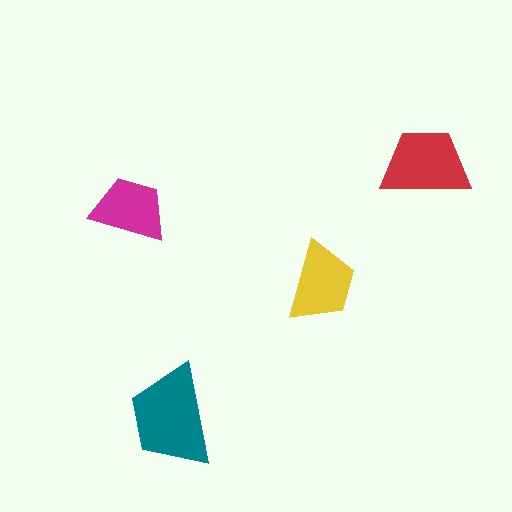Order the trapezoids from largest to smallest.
the teal one, the red one, the yellow one, the magenta one.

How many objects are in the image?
There are 4 objects in the image.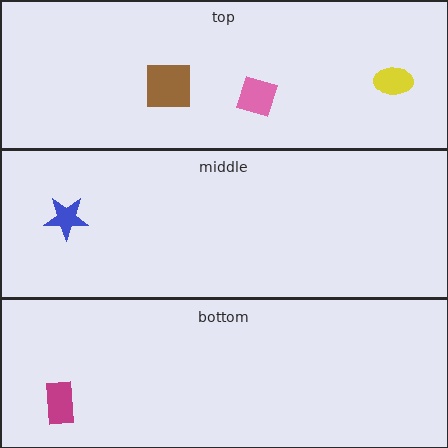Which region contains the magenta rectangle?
The bottom region.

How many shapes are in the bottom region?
1.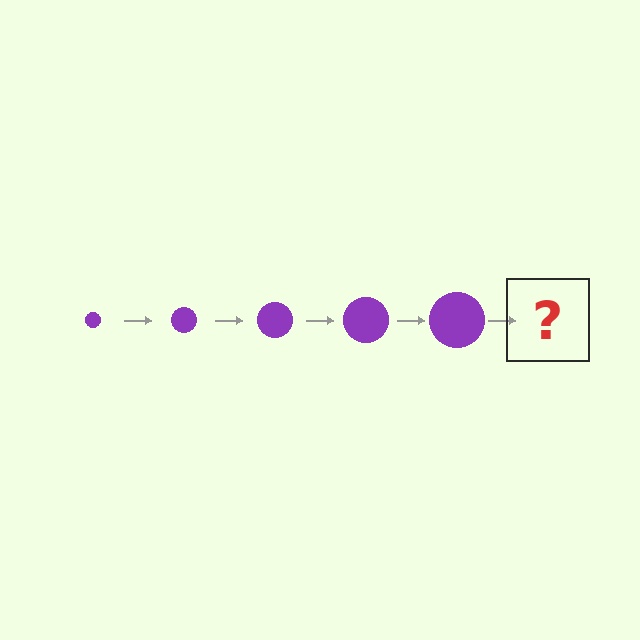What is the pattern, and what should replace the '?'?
The pattern is that the circle gets progressively larger each step. The '?' should be a purple circle, larger than the previous one.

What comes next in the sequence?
The next element should be a purple circle, larger than the previous one.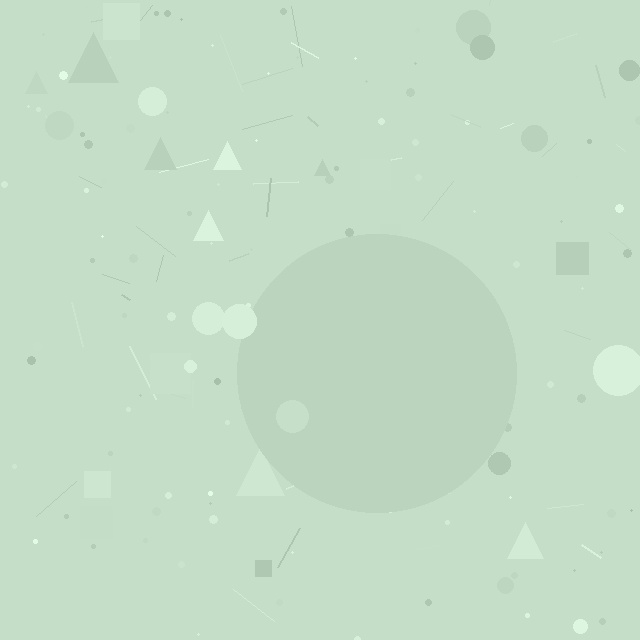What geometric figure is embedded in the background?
A circle is embedded in the background.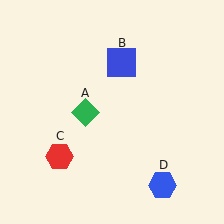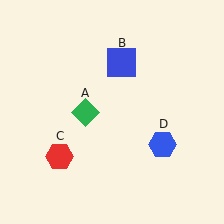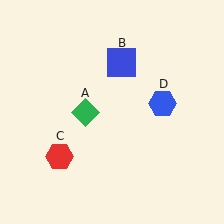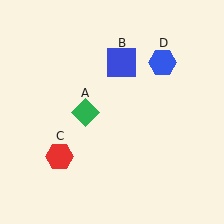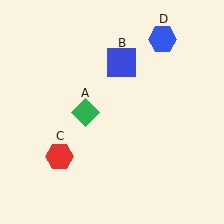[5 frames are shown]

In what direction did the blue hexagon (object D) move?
The blue hexagon (object D) moved up.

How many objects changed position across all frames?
1 object changed position: blue hexagon (object D).